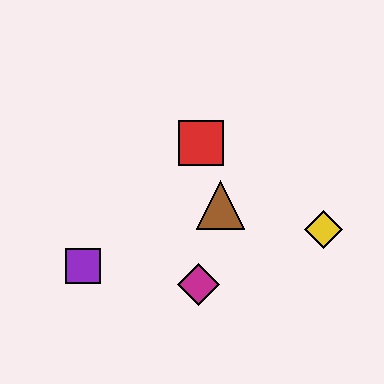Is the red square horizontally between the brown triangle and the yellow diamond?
No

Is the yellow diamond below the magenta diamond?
No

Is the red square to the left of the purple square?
No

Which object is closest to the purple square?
The magenta diamond is closest to the purple square.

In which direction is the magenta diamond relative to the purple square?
The magenta diamond is to the right of the purple square.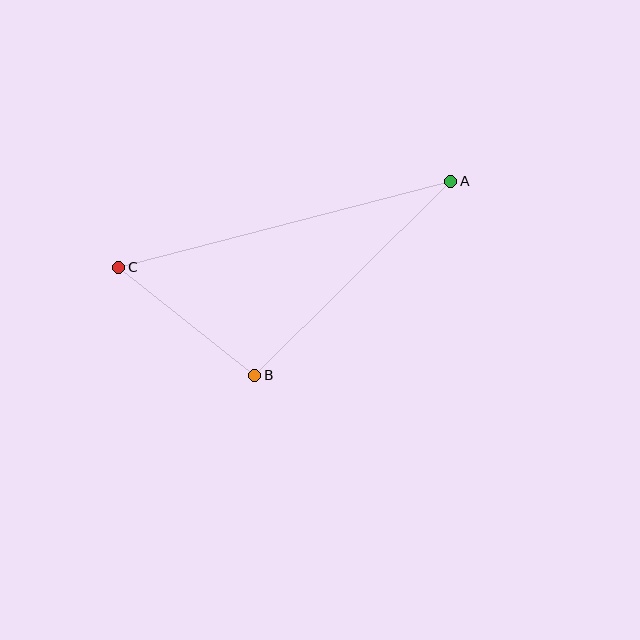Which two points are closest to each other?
Points B and C are closest to each other.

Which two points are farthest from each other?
Points A and C are farthest from each other.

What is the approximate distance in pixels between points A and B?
The distance between A and B is approximately 276 pixels.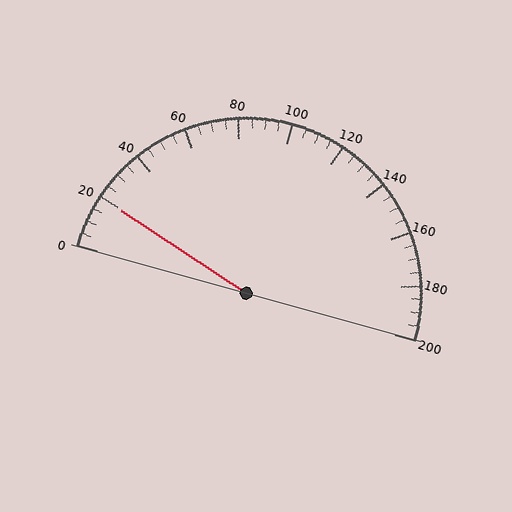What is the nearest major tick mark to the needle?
The nearest major tick mark is 20.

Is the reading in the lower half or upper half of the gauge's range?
The reading is in the lower half of the range (0 to 200).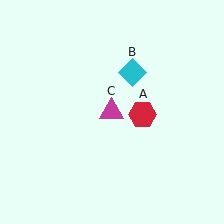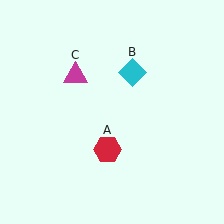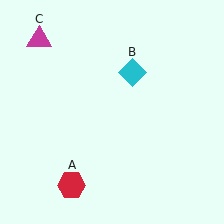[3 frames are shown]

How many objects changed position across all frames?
2 objects changed position: red hexagon (object A), magenta triangle (object C).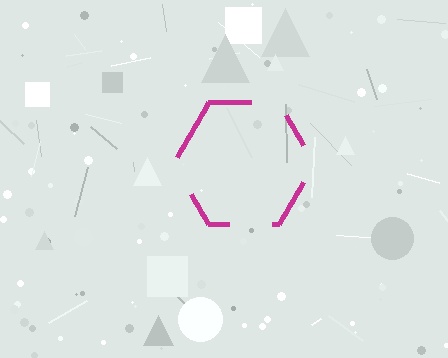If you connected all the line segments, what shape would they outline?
They would outline a hexagon.